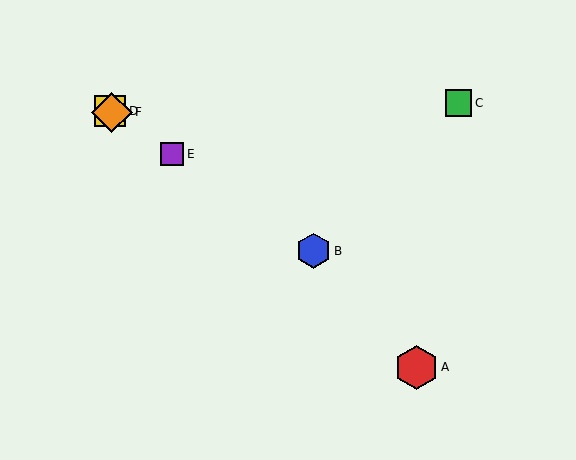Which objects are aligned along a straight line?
Objects B, D, E, F are aligned along a straight line.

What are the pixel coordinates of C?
Object C is at (459, 103).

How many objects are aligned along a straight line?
4 objects (B, D, E, F) are aligned along a straight line.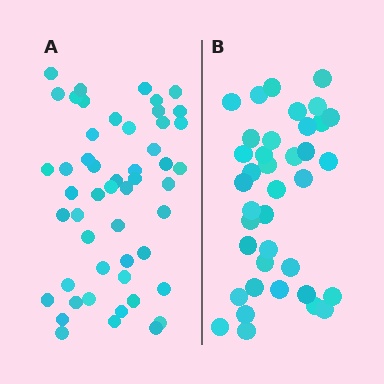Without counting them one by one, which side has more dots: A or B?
Region A (the left region) has more dots.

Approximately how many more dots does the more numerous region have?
Region A has approximately 15 more dots than region B.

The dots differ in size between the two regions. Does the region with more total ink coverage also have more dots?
No. Region B has more total ink coverage because its dots are larger, but region A actually contains more individual dots. Total area can be misleading — the number of items is what matters here.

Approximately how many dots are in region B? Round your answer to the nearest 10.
About 40 dots. (The exact count is 38, which rounds to 40.)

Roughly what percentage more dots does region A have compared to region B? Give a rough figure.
About 35% more.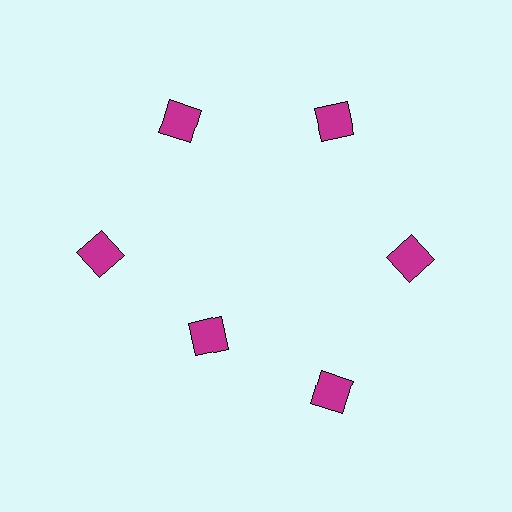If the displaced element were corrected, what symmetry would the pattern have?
It would have 6-fold rotational symmetry — the pattern would map onto itself every 60 degrees.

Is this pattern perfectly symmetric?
No. The 6 magenta squares are arranged in a ring, but one element near the 7 o'clock position is pulled inward toward the center, breaking the 6-fold rotational symmetry.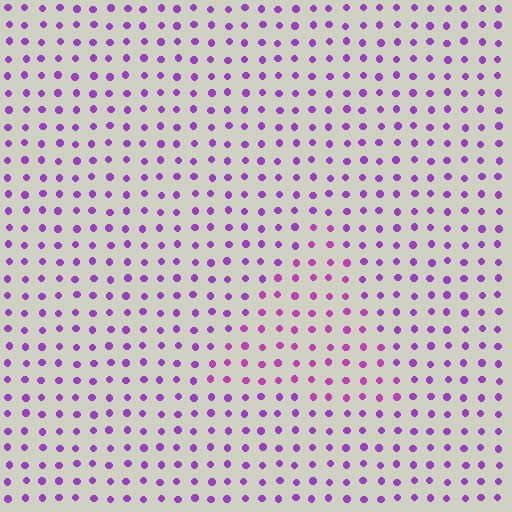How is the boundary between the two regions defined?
The boundary is defined purely by a slight shift in hue (about 22 degrees). Spacing, size, and orientation are identical on both sides.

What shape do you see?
I see a triangle.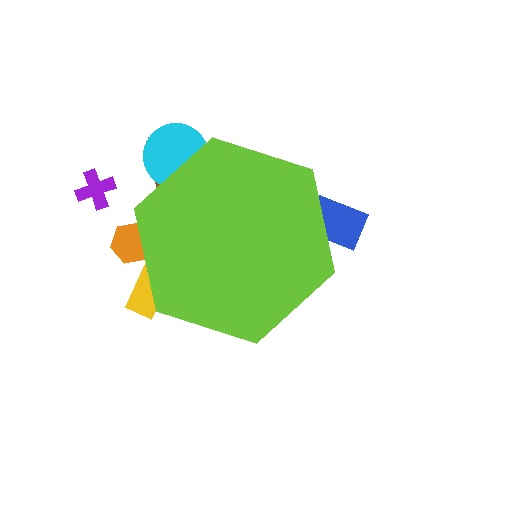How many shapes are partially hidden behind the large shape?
5 shapes are partially hidden.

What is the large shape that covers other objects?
A lime hexagon.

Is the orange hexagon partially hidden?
Yes, the orange hexagon is partially hidden behind the lime hexagon.